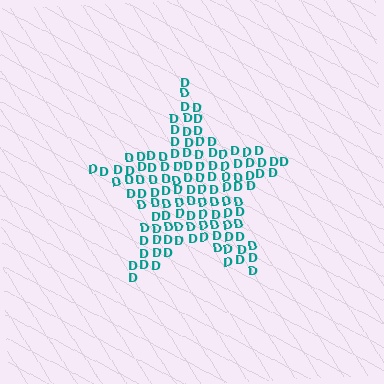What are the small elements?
The small elements are letter D's.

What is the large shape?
The large shape is a star.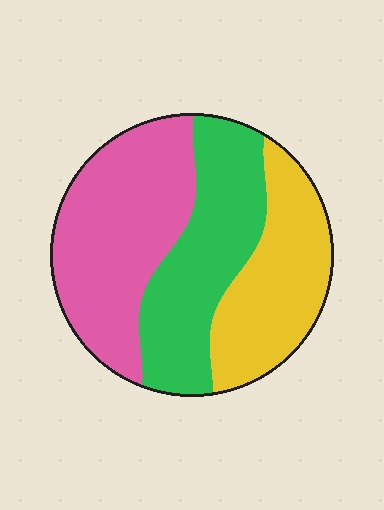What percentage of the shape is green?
Green takes up between a quarter and a half of the shape.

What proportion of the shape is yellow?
Yellow covers around 30% of the shape.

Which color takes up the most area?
Pink, at roughly 40%.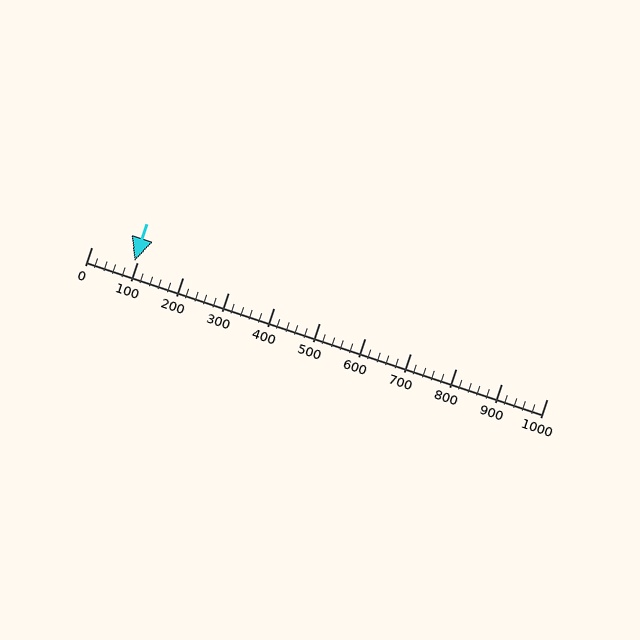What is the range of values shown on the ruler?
The ruler shows values from 0 to 1000.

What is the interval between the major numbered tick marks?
The major tick marks are spaced 100 units apart.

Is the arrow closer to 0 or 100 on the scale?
The arrow is closer to 100.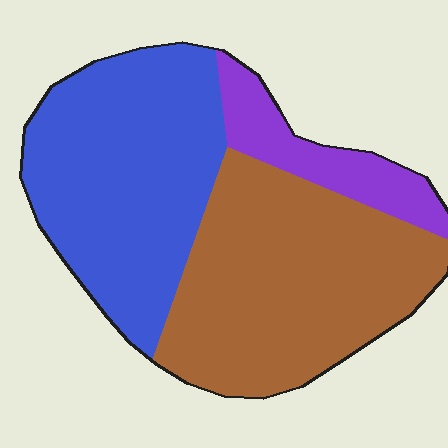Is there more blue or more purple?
Blue.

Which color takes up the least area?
Purple, at roughly 15%.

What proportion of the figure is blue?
Blue covers 42% of the figure.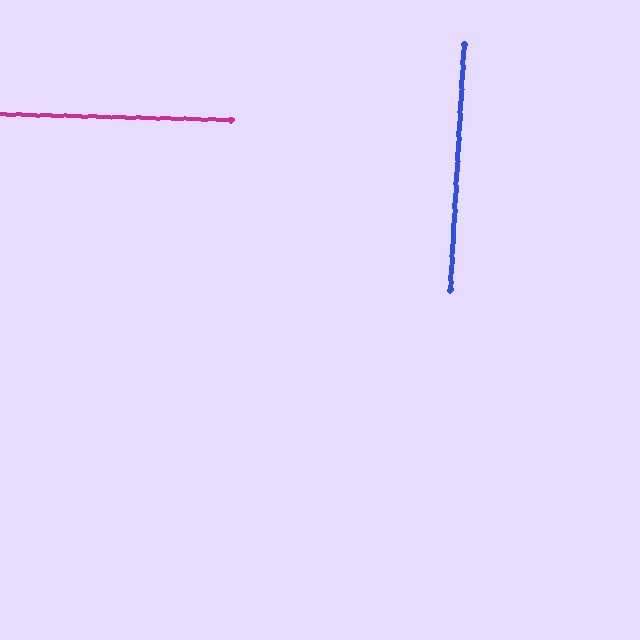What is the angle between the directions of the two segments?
Approximately 88 degrees.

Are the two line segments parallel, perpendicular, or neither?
Perpendicular — they meet at approximately 88°.